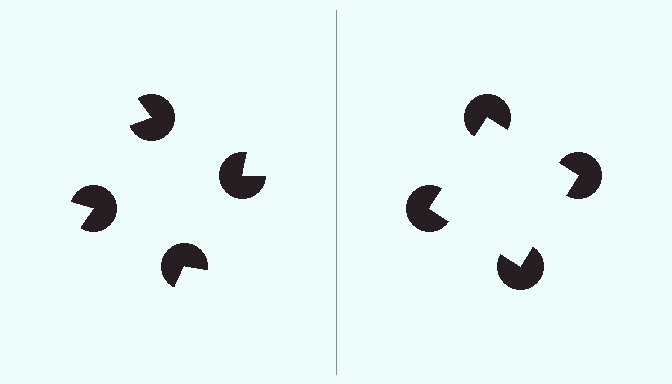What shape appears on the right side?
An illusory square.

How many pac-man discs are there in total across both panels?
8 — 4 on each side.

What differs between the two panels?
The pac-man discs are positioned identically on both sides; only the wedge orientations differ. On the right they align to a square; on the left they are misaligned.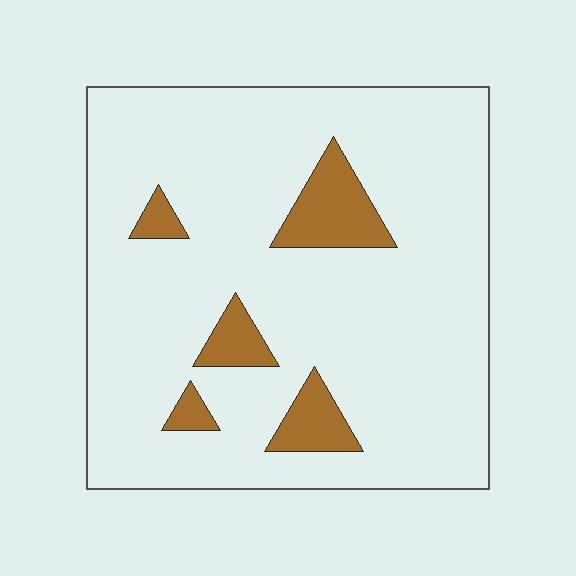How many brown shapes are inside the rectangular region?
5.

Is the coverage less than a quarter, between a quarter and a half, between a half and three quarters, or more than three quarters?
Less than a quarter.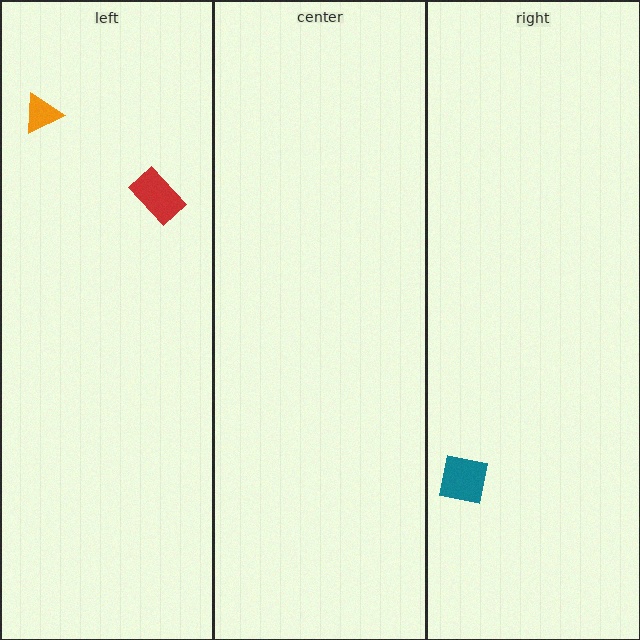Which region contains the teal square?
The right region.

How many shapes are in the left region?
2.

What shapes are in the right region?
The teal square.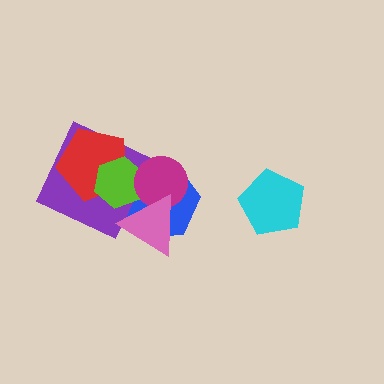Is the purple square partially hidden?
Yes, it is partially covered by another shape.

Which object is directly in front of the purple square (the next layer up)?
The red pentagon is directly in front of the purple square.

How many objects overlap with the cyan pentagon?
0 objects overlap with the cyan pentagon.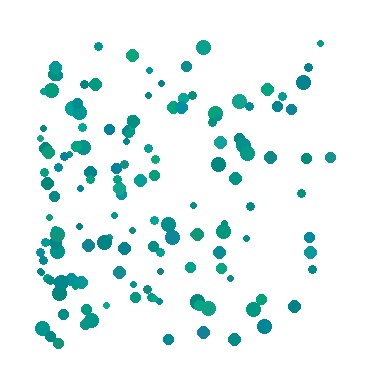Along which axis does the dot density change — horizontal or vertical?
Horizontal.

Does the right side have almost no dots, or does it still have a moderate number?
Still a moderate number, just noticeably fewer than the left.